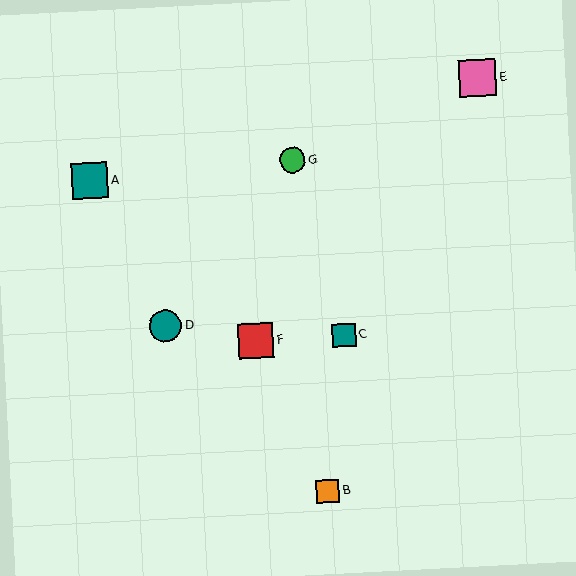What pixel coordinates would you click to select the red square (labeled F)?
Click at (256, 341) to select the red square F.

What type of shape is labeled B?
Shape B is an orange square.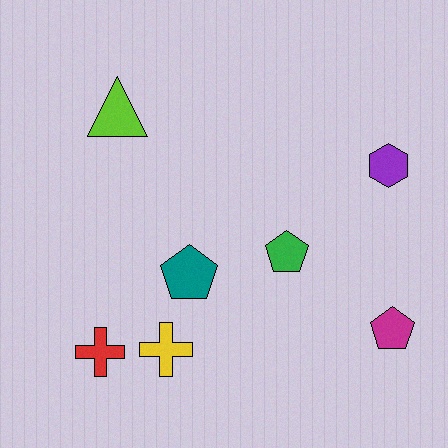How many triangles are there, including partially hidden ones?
There is 1 triangle.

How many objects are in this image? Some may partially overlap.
There are 7 objects.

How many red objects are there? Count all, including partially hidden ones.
There is 1 red object.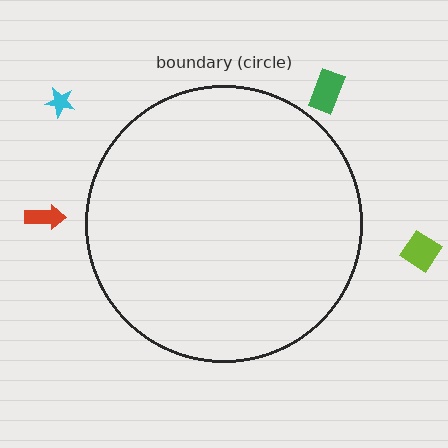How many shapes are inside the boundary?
0 inside, 4 outside.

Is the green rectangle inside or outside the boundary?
Outside.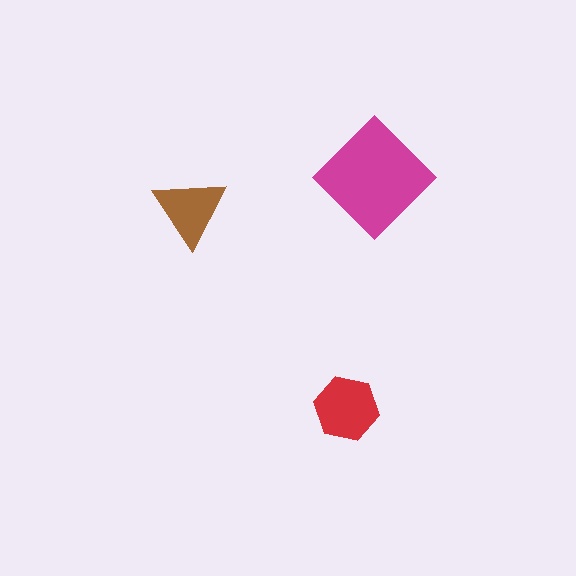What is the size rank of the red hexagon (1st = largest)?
2nd.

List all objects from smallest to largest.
The brown triangle, the red hexagon, the magenta diamond.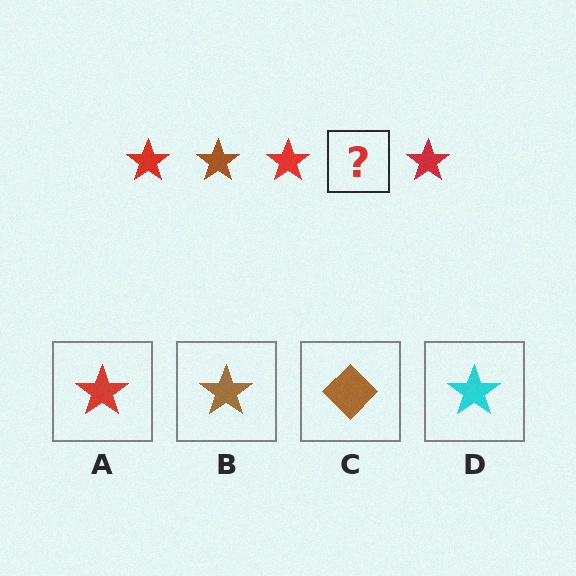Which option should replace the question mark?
Option B.